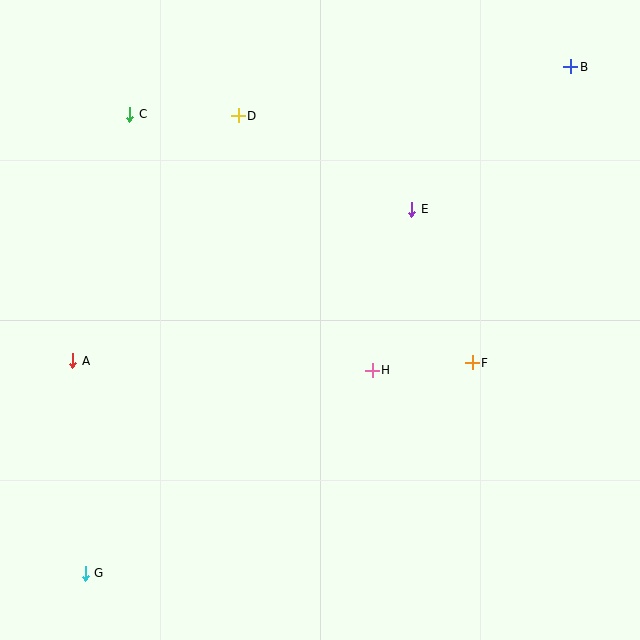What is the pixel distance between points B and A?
The distance between B and A is 579 pixels.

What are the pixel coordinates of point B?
Point B is at (571, 67).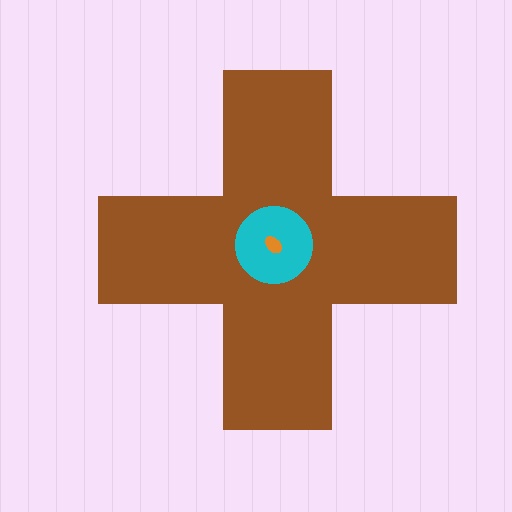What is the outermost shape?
The brown cross.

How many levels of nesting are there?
3.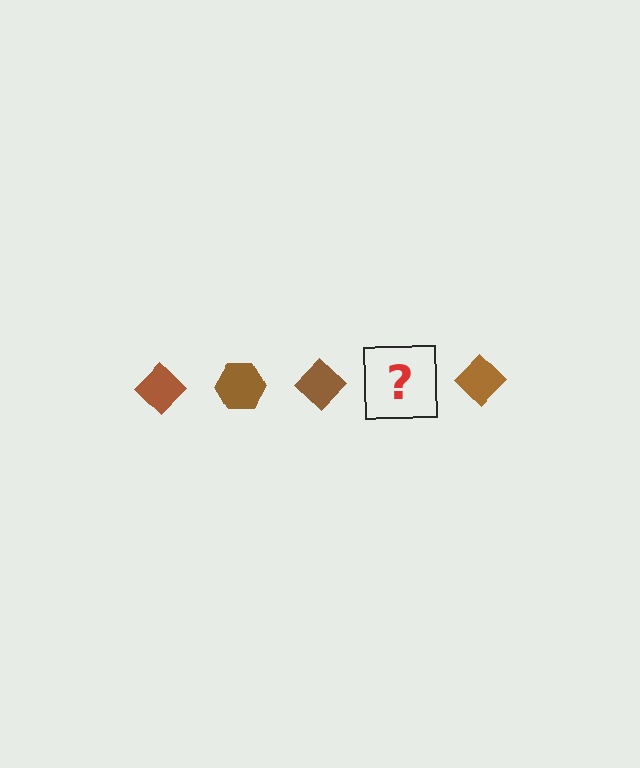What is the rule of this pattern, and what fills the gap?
The rule is that the pattern cycles through diamond, hexagon shapes in brown. The gap should be filled with a brown hexagon.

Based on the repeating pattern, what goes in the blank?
The blank should be a brown hexagon.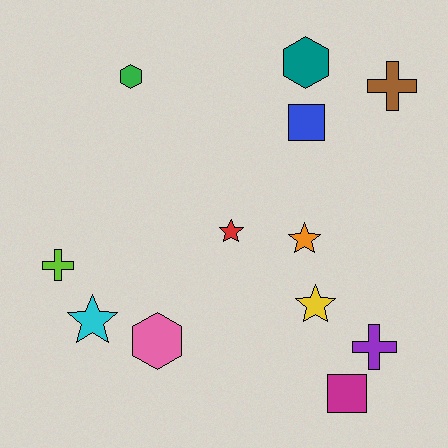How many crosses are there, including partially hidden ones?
There are 3 crosses.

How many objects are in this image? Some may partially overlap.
There are 12 objects.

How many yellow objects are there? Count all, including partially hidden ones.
There is 1 yellow object.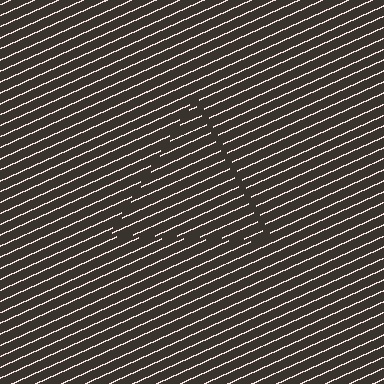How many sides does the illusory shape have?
3 sides — the line-ends trace a triangle.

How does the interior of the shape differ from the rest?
The interior of the shape contains the same grating, shifted by half a period — the contour is defined by the phase discontinuity where line-ends from the inner and outer gratings abut.